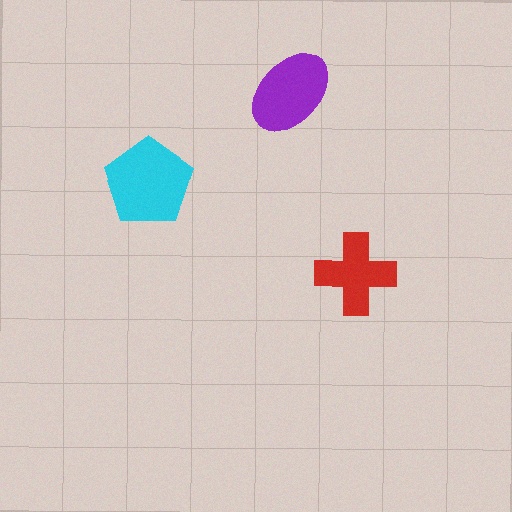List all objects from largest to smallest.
The cyan pentagon, the purple ellipse, the red cross.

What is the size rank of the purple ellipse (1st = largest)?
2nd.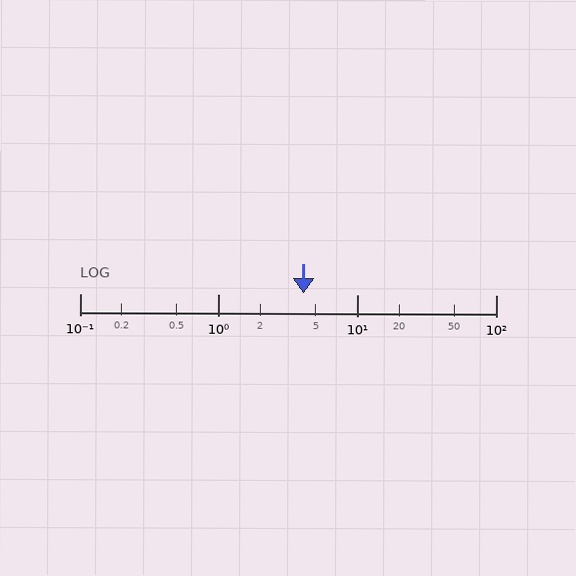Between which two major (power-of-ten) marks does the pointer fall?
The pointer is between 1 and 10.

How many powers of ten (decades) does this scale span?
The scale spans 3 decades, from 0.1 to 100.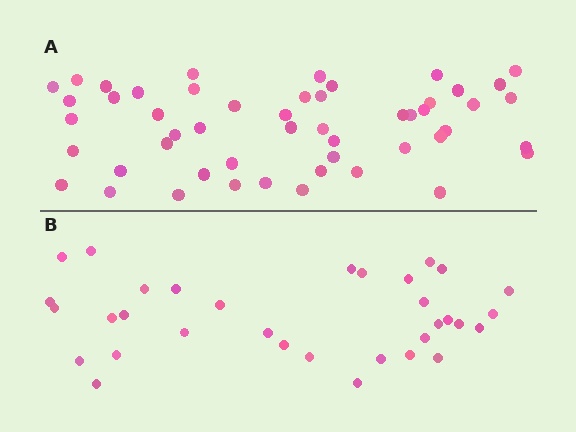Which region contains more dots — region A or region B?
Region A (the top region) has more dots.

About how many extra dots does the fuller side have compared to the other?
Region A has approximately 20 more dots than region B.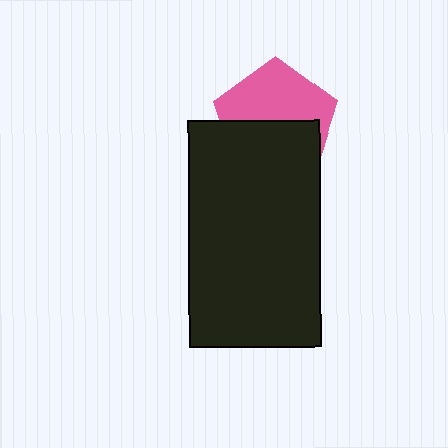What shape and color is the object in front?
The object in front is a black rectangle.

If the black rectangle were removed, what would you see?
You would see the complete pink pentagon.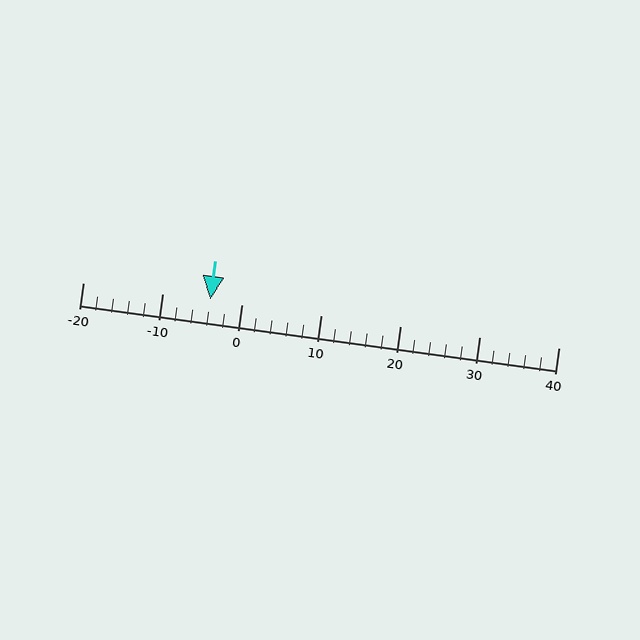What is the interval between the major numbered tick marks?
The major tick marks are spaced 10 units apart.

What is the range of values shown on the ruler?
The ruler shows values from -20 to 40.